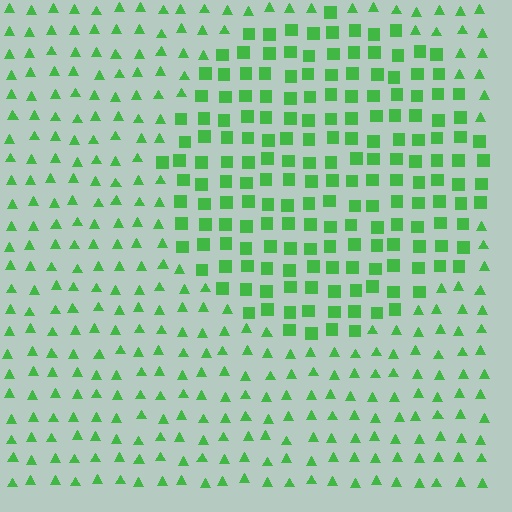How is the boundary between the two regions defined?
The boundary is defined by a change in element shape: squares inside vs. triangles outside. All elements share the same color and spacing.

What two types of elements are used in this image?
The image uses squares inside the circle region and triangles outside it.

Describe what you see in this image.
The image is filled with small green elements arranged in a uniform grid. A circle-shaped region contains squares, while the surrounding area contains triangles. The boundary is defined purely by the change in element shape.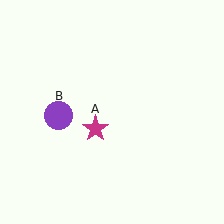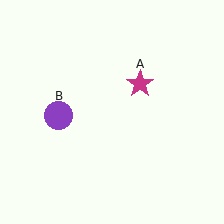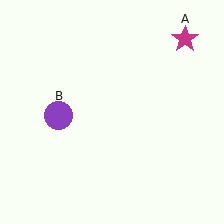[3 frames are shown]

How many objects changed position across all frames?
1 object changed position: magenta star (object A).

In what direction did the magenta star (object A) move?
The magenta star (object A) moved up and to the right.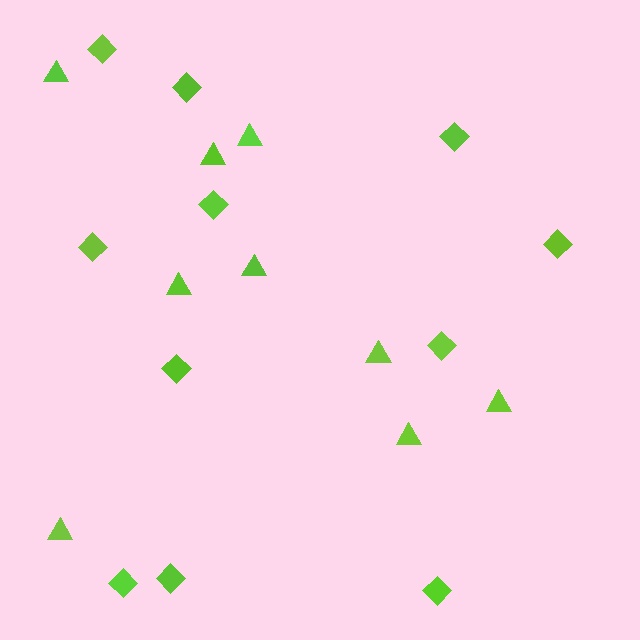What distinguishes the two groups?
There are 2 groups: one group of diamonds (11) and one group of triangles (9).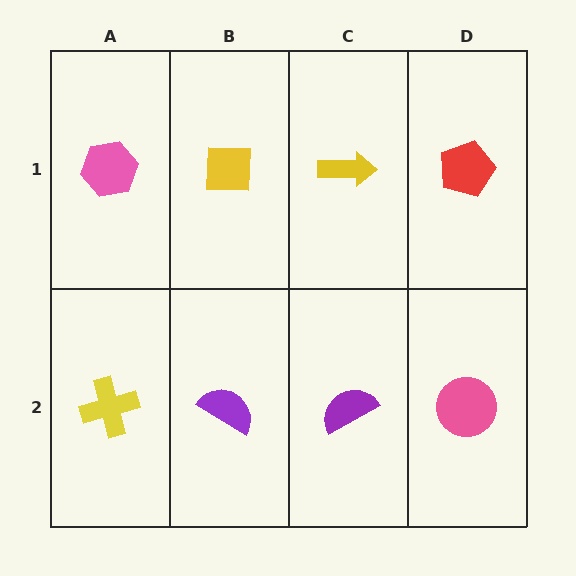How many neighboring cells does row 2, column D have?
2.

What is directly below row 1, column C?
A purple semicircle.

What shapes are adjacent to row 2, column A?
A pink hexagon (row 1, column A), a purple semicircle (row 2, column B).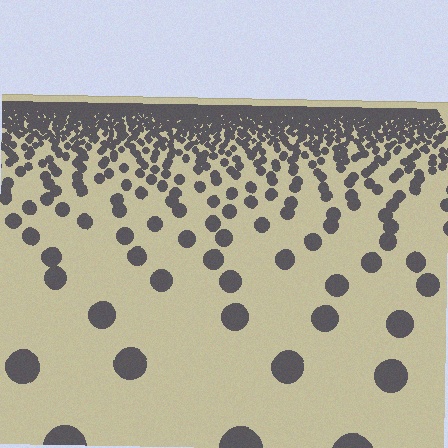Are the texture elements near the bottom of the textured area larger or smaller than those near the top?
Larger. Near the bottom, elements are closer to the viewer and appear at a bigger on-screen size.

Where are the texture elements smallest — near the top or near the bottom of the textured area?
Near the top.